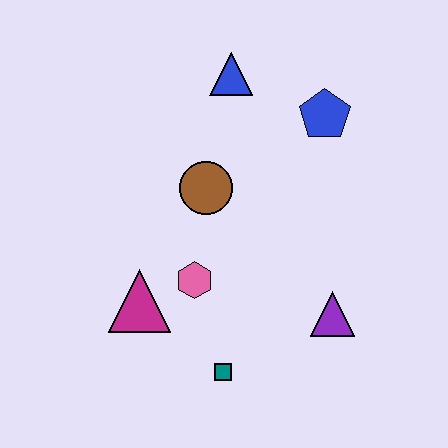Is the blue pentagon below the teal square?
No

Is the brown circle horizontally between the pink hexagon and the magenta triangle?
No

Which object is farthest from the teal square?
The blue triangle is farthest from the teal square.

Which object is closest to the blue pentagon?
The blue triangle is closest to the blue pentagon.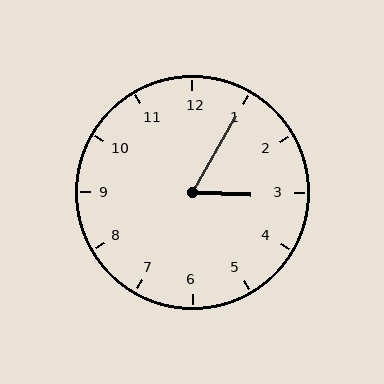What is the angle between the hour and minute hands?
Approximately 62 degrees.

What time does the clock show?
3:05.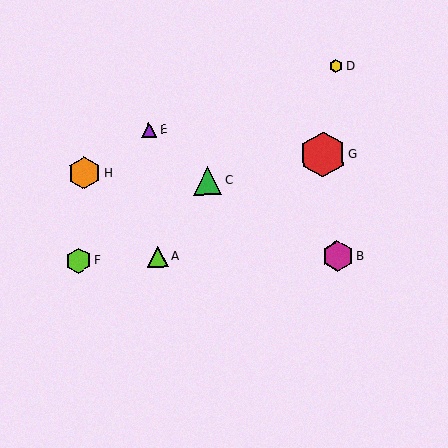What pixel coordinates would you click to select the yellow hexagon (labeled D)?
Click at (336, 66) to select the yellow hexagon D.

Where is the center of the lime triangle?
The center of the lime triangle is at (157, 257).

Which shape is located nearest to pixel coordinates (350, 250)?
The magenta hexagon (labeled B) at (338, 256) is nearest to that location.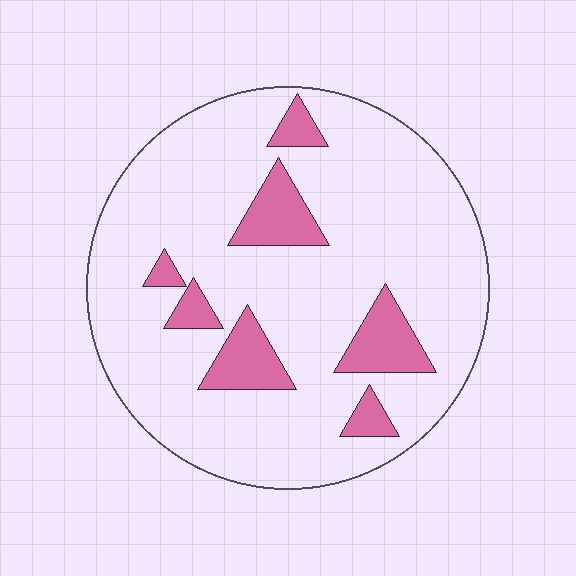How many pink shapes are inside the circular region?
7.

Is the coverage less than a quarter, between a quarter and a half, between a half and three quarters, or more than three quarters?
Less than a quarter.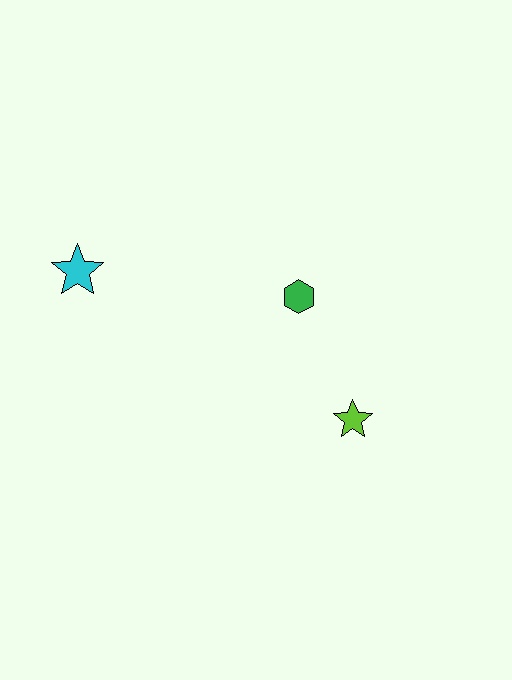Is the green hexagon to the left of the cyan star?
No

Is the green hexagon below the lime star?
No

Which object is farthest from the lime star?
The cyan star is farthest from the lime star.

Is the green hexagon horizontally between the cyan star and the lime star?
Yes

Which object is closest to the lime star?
The green hexagon is closest to the lime star.